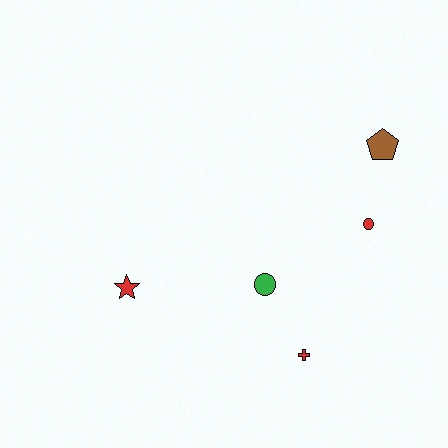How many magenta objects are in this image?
There are no magenta objects.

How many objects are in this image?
There are 5 objects.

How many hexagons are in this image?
There are no hexagons.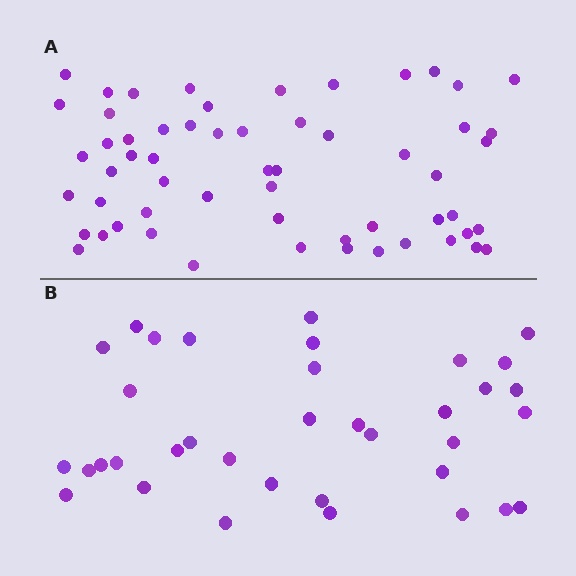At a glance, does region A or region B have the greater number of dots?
Region A (the top region) has more dots.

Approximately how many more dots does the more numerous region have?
Region A has approximately 20 more dots than region B.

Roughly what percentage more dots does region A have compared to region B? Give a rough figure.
About 60% more.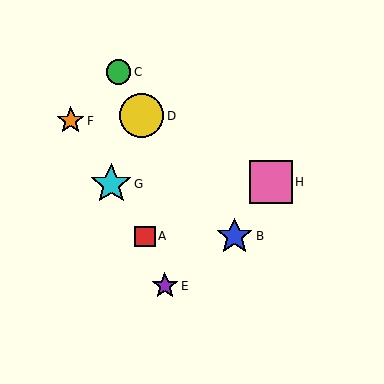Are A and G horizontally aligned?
No, A is at y≈236 and G is at y≈184.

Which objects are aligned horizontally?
Objects A, B are aligned horizontally.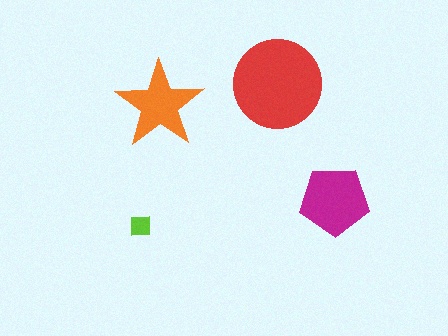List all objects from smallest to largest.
The lime square, the orange star, the magenta pentagon, the red circle.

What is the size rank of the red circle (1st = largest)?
1st.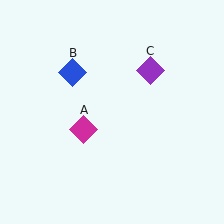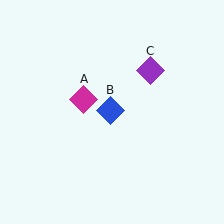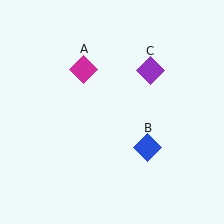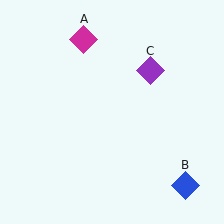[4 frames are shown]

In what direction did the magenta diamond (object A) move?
The magenta diamond (object A) moved up.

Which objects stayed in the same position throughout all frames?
Purple diamond (object C) remained stationary.